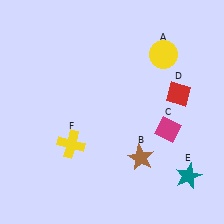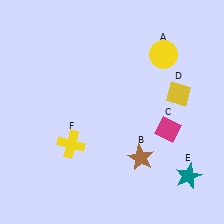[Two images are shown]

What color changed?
The diamond (D) changed from red in Image 1 to yellow in Image 2.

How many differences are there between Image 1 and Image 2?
There is 1 difference between the two images.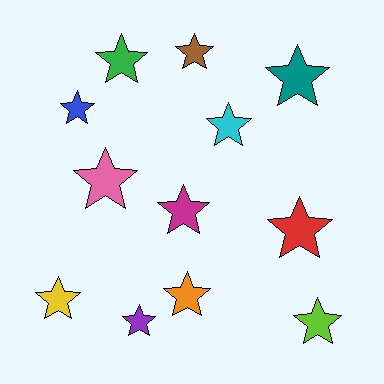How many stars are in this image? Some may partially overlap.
There are 12 stars.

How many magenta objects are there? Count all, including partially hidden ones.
There is 1 magenta object.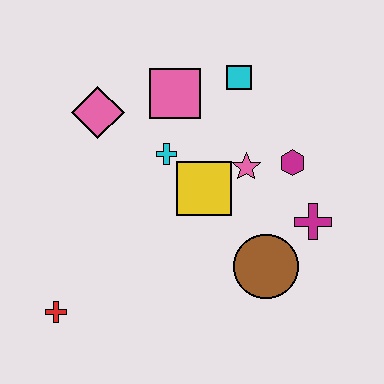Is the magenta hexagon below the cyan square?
Yes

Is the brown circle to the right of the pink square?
Yes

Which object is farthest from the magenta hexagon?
The red cross is farthest from the magenta hexagon.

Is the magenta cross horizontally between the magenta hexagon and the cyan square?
No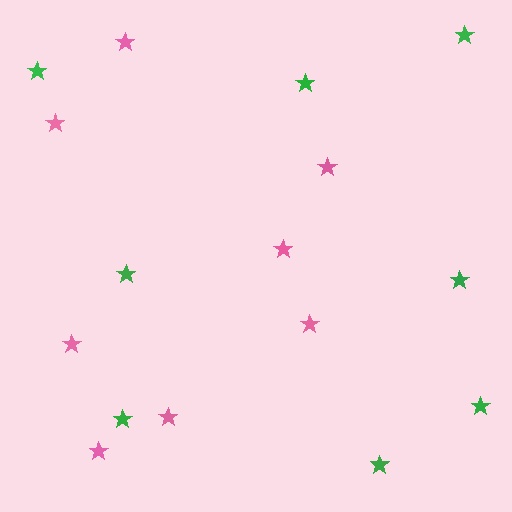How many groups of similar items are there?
There are 2 groups: one group of green stars (8) and one group of pink stars (8).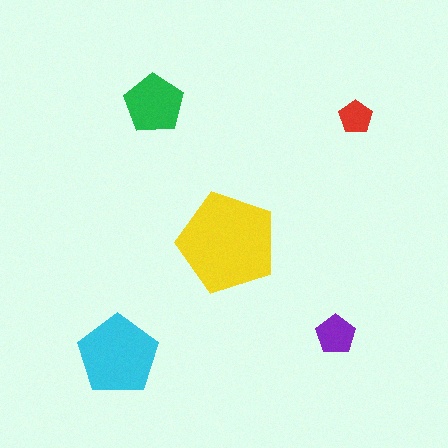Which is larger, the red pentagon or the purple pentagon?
The purple one.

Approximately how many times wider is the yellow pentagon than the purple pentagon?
About 2.5 times wider.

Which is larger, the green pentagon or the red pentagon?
The green one.